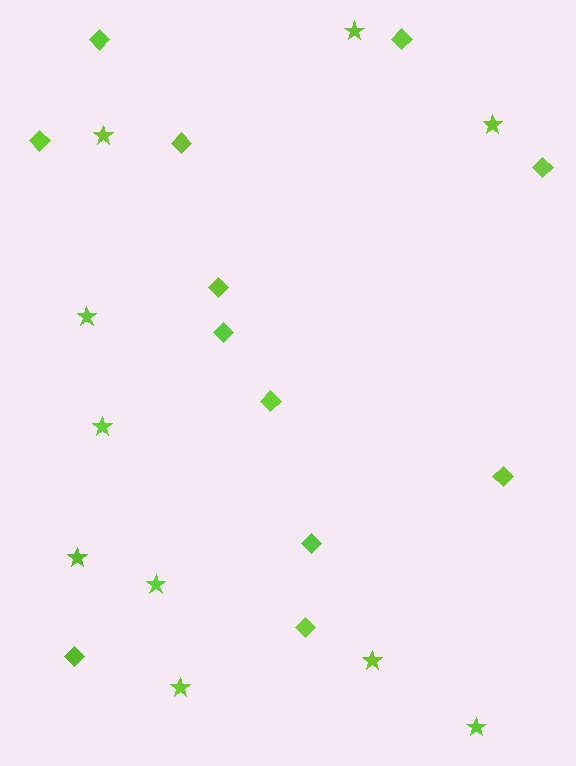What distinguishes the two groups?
There are 2 groups: one group of diamonds (12) and one group of stars (10).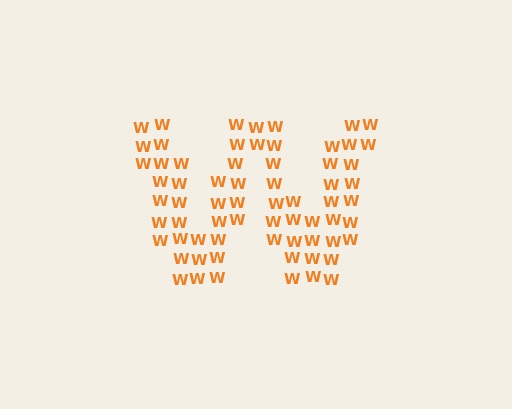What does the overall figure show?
The overall figure shows the letter W.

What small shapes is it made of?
It is made of small letter W's.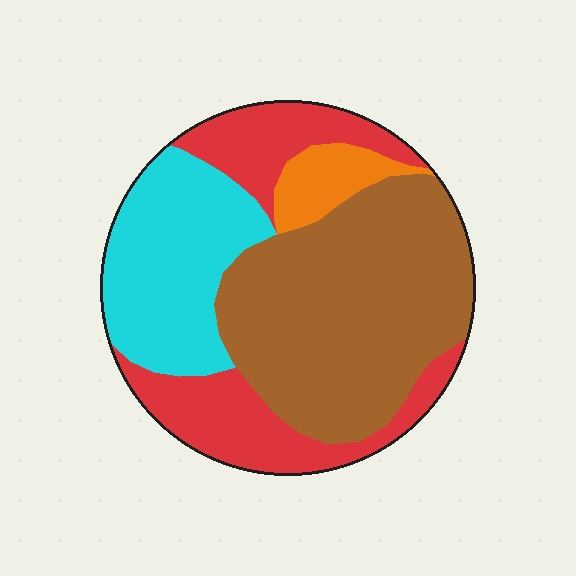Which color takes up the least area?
Orange, at roughly 5%.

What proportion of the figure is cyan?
Cyan takes up less than a quarter of the figure.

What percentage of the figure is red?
Red covers 26% of the figure.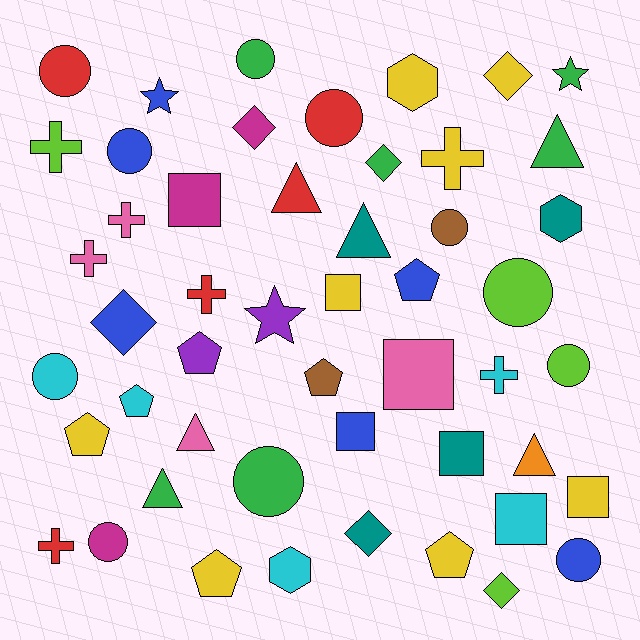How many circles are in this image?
There are 11 circles.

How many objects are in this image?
There are 50 objects.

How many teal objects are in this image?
There are 4 teal objects.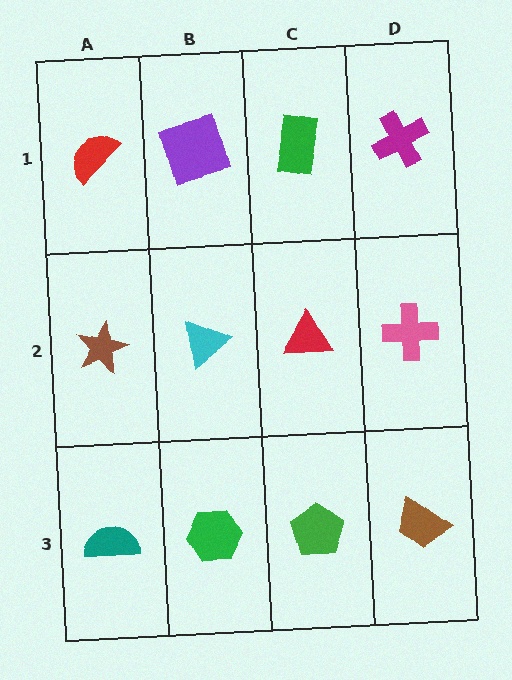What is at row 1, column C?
A green rectangle.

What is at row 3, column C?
A green pentagon.